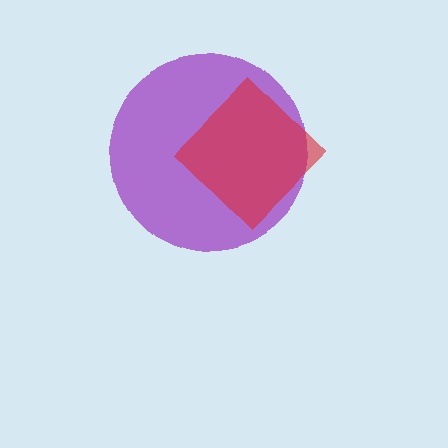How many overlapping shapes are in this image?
There are 2 overlapping shapes in the image.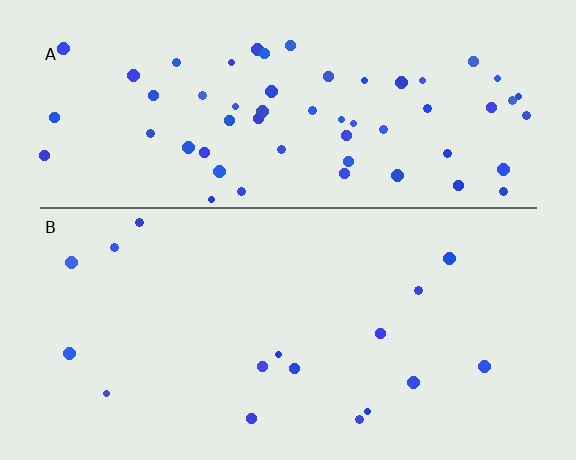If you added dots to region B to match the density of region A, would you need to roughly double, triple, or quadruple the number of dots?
Approximately quadruple.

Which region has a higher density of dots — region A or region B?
A (the top).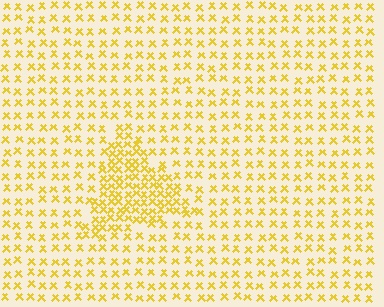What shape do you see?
I see a triangle.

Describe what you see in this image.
The image contains small yellow elements arranged at two different densities. A triangle-shaped region is visible where the elements are more densely packed than the surrounding area.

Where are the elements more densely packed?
The elements are more densely packed inside the triangle boundary.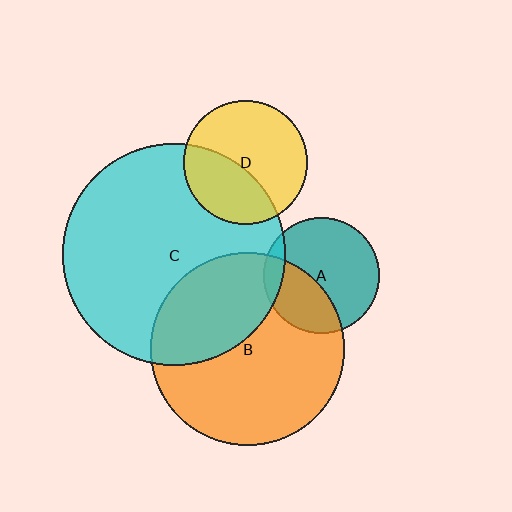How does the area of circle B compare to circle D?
Approximately 2.4 times.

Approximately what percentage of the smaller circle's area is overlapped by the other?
Approximately 35%.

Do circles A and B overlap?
Yes.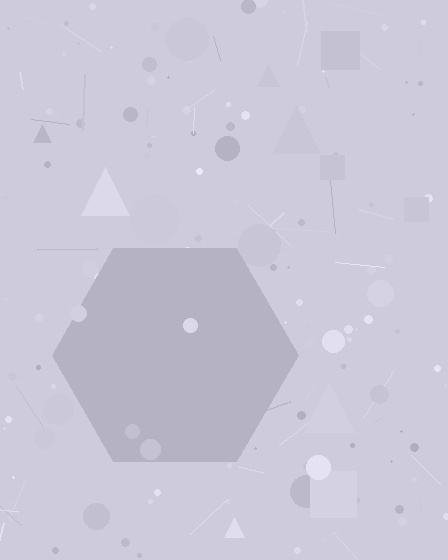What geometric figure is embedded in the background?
A hexagon is embedded in the background.